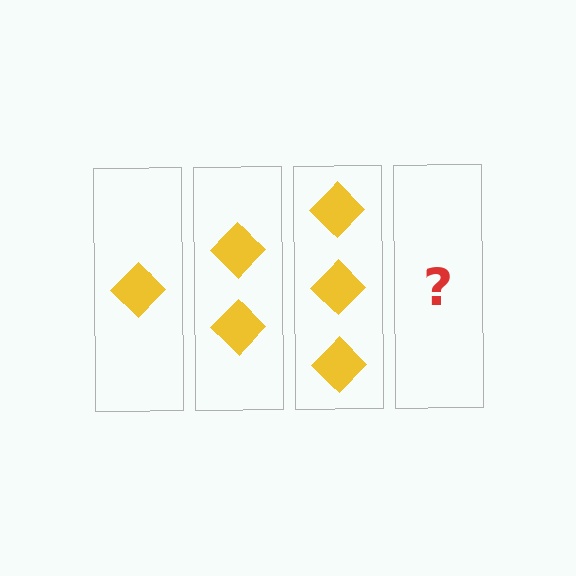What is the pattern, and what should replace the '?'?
The pattern is that each step adds one more diamond. The '?' should be 4 diamonds.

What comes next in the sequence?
The next element should be 4 diamonds.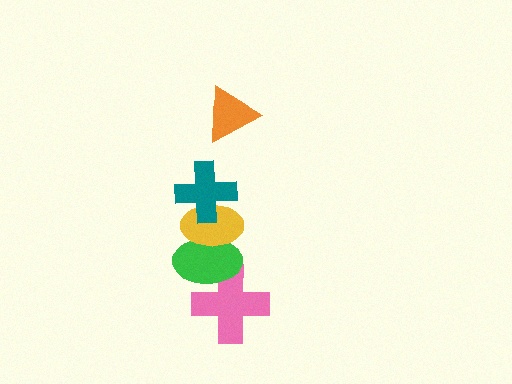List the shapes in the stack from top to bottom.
From top to bottom: the orange triangle, the teal cross, the yellow ellipse, the green ellipse, the pink cross.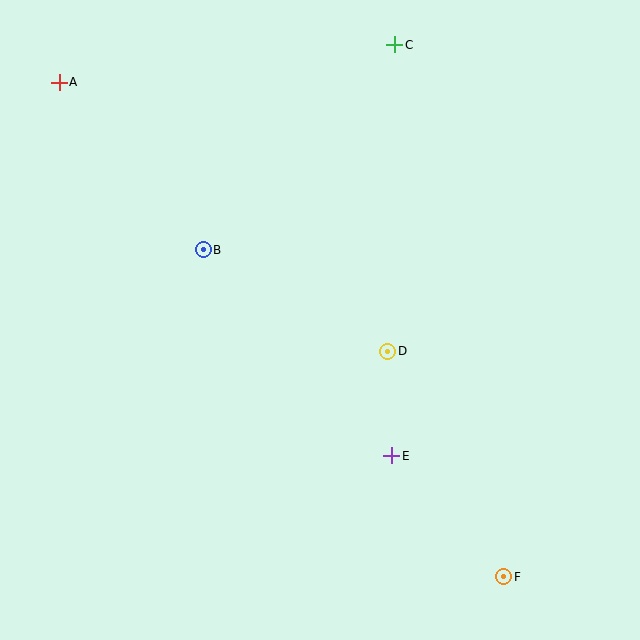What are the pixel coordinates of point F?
Point F is at (504, 577).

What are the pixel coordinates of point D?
Point D is at (388, 351).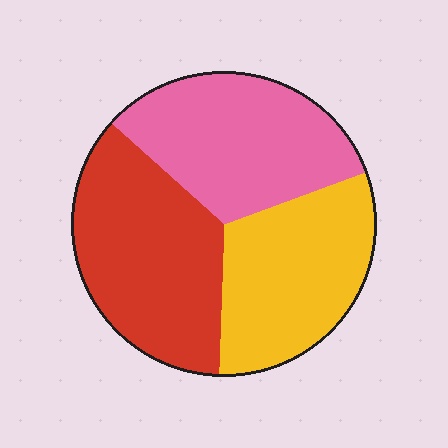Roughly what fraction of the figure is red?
Red covers around 35% of the figure.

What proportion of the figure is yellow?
Yellow covers 31% of the figure.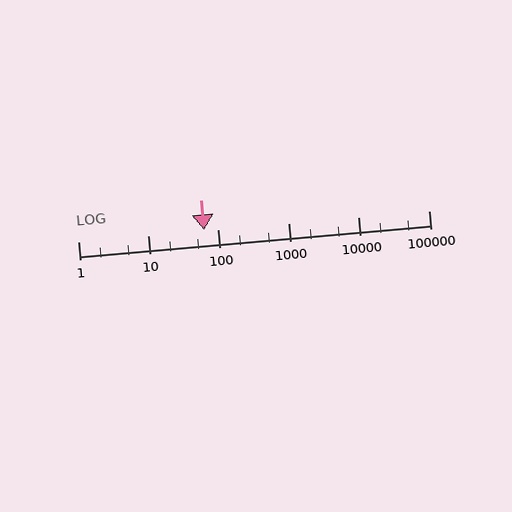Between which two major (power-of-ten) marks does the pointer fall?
The pointer is between 10 and 100.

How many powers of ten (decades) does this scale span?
The scale spans 5 decades, from 1 to 100000.